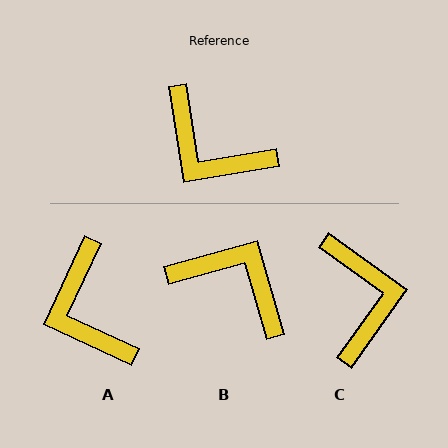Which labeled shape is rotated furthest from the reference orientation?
B, about 173 degrees away.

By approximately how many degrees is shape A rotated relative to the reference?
Approximately 34 degrees clockwise.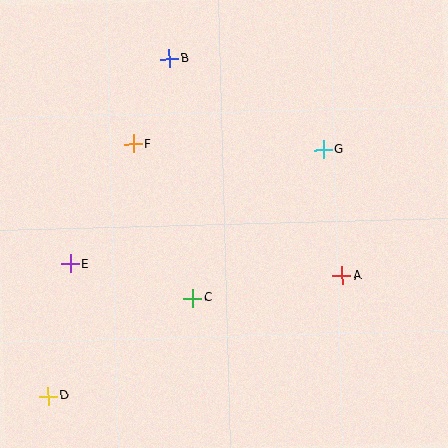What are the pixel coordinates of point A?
Point A is at (342, 276).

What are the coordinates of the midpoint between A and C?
The midpoint between A and C is at (268, 287).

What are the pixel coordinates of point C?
Point C is at (193, 298).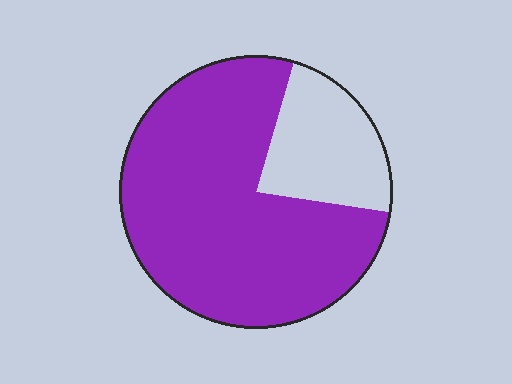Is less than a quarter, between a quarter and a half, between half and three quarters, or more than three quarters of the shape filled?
More than three quarters.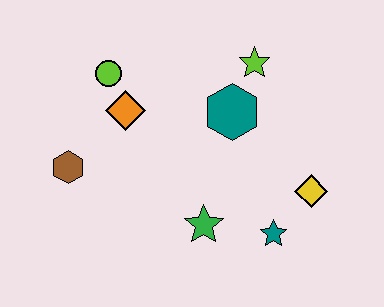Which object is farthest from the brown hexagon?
The yellow diamond is farthest from the brown hexagon.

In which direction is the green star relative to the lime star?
The green star is below the lime star.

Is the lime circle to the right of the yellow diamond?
No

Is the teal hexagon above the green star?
Yes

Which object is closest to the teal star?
The yellow diamond is closest to the teal star.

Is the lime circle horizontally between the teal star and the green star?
No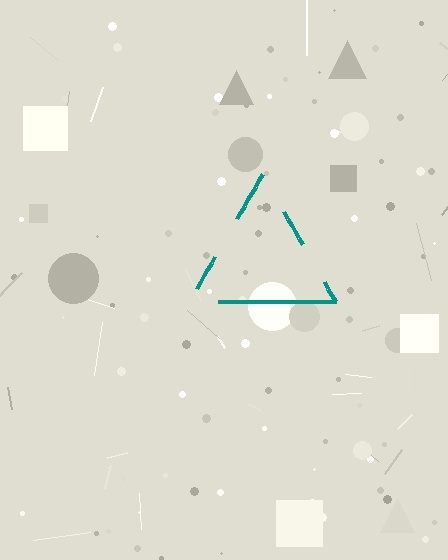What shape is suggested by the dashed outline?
The dashed outline suggests a triangle.